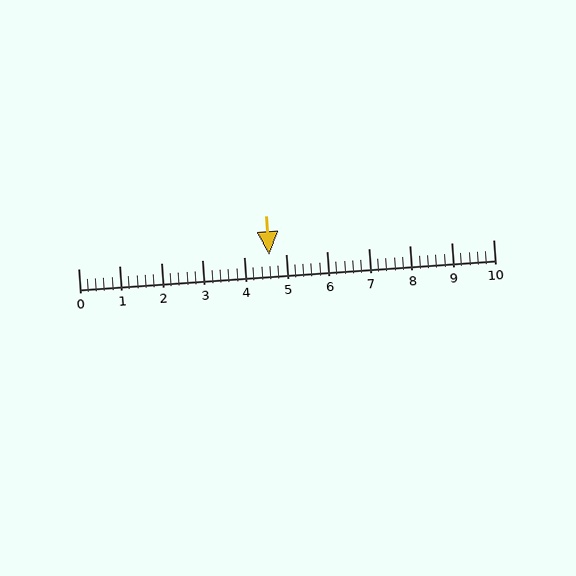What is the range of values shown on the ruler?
The ruler shows values from 0 to 10.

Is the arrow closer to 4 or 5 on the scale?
The arrow is closer to 5.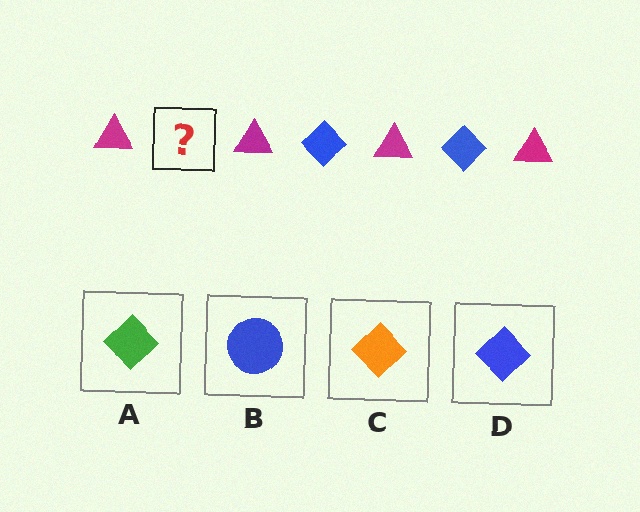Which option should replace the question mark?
Option D.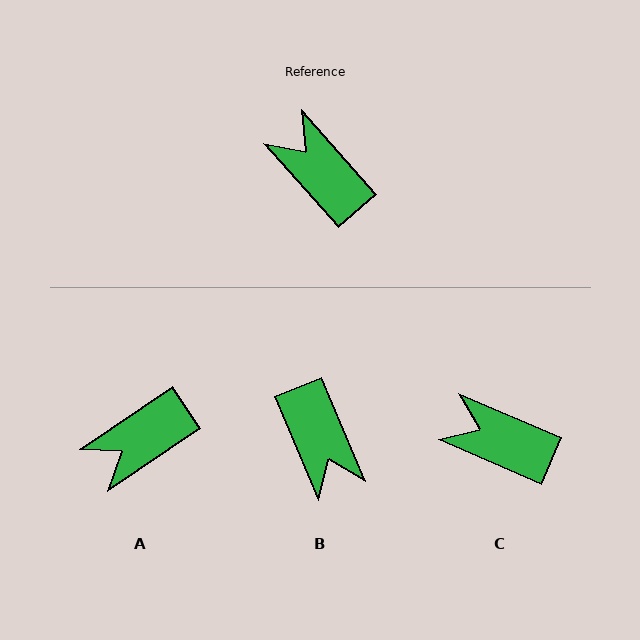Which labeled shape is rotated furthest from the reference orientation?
B, about 161 degrees away.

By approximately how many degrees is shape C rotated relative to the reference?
Approximately 25 degrees counter-clockwise.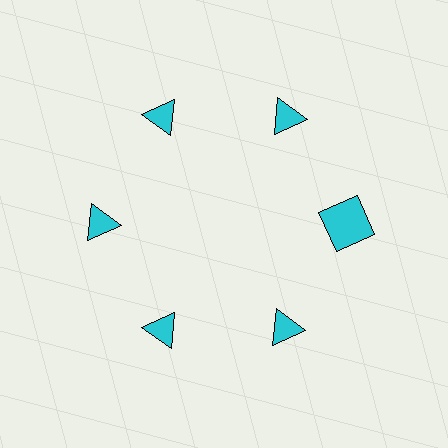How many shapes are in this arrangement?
There are 6 shapes arranged in a ring pattern.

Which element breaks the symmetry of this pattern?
The cyan square at roughly the 3 o'clock position breaks the symmetry. All other shapes are cyan triangles.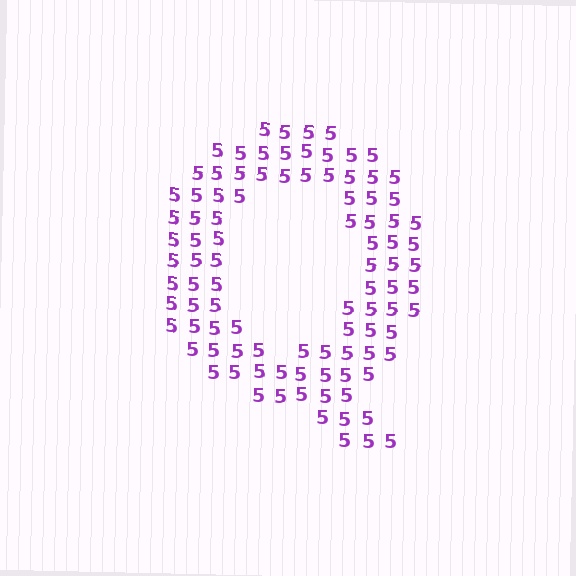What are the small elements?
The small elements are digit 5's.